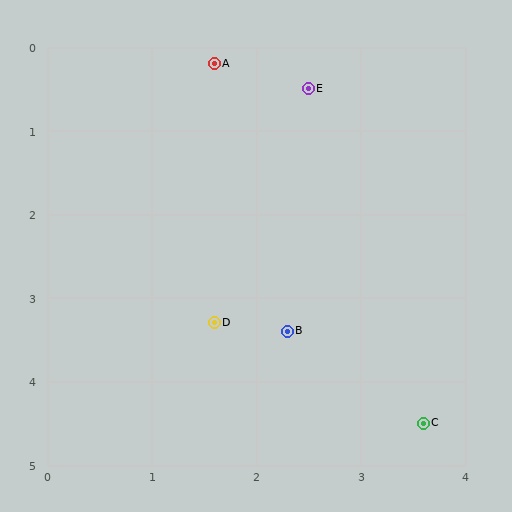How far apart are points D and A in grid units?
Points D and A are about 3.1 grid units apart.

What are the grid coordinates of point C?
Point C is at approximately (3.6, 4.5).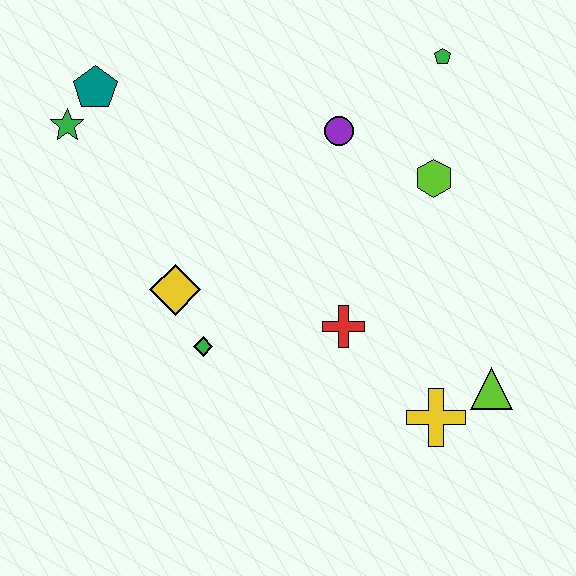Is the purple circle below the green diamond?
No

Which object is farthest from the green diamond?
The green pentagon is farthest from the green diamond.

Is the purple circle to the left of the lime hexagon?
Yes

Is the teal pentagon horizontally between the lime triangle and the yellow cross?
No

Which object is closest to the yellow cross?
The lime triangle is closest to the yellow cross.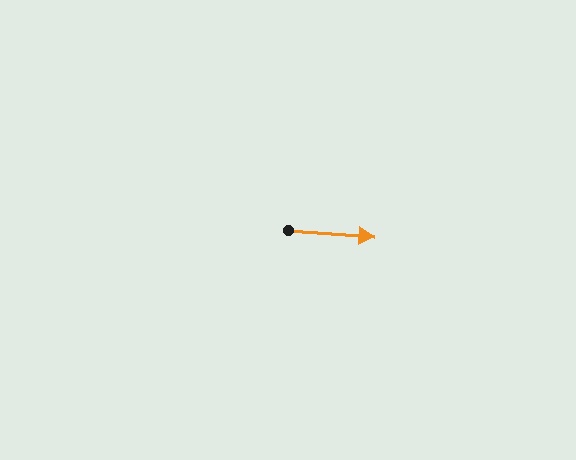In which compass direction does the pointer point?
East.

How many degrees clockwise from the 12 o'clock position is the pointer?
Approximately 94 degrees.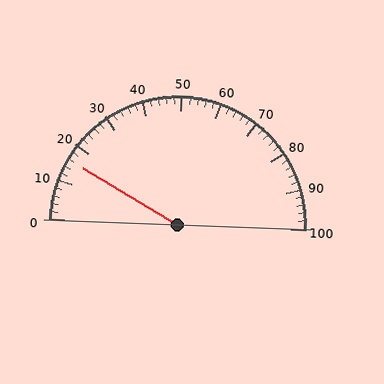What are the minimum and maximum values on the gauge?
The gauge ranges from 0 to 100.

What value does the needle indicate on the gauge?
The needle indicates approximately 16.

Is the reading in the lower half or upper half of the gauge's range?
The reading is in the lower half of the range (0 to 100).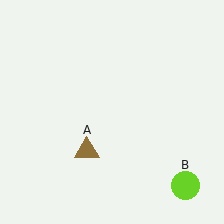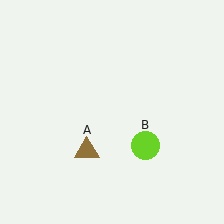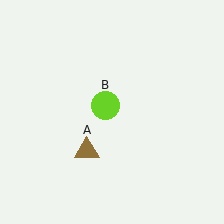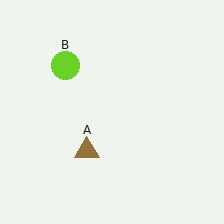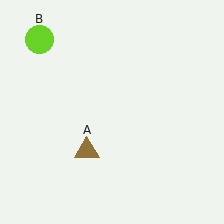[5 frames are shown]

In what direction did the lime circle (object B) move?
The lime circle (object B) moved up and to the left.